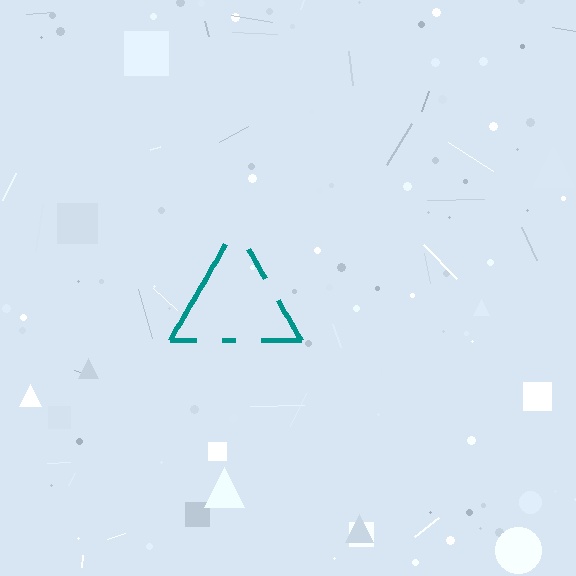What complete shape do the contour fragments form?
The contour fragments form a triangle.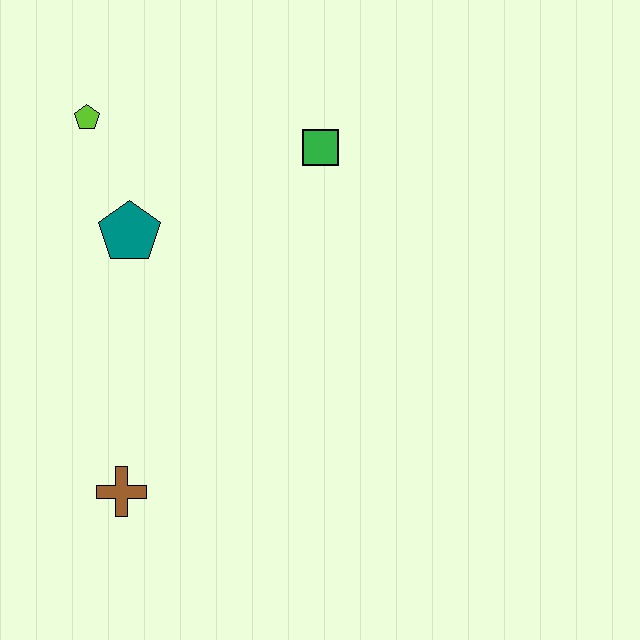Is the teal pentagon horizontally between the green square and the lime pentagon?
Yes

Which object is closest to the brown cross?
The teal pentagon is closest to the brown cross.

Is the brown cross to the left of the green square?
Yes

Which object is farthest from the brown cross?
The green square is farthest from the brown cross.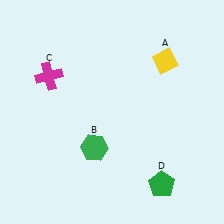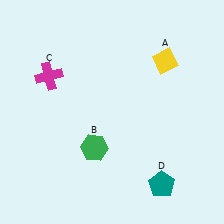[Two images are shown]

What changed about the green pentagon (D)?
In Image 1, D is green. In Image 2, it changed to teal.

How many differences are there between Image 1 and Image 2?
There is 1 difference between the two images.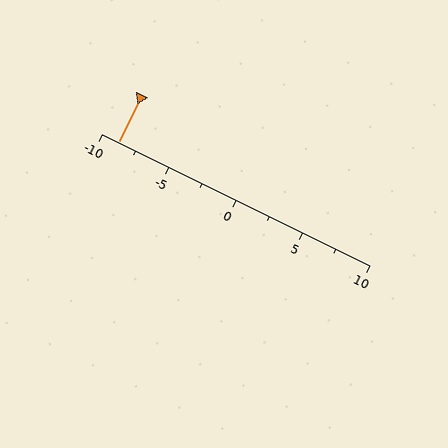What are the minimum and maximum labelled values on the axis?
The axis runs from -10 to 10.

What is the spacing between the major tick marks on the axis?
The major ticks are spaced 5 apart.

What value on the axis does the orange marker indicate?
The marker indicates approximately -8.8.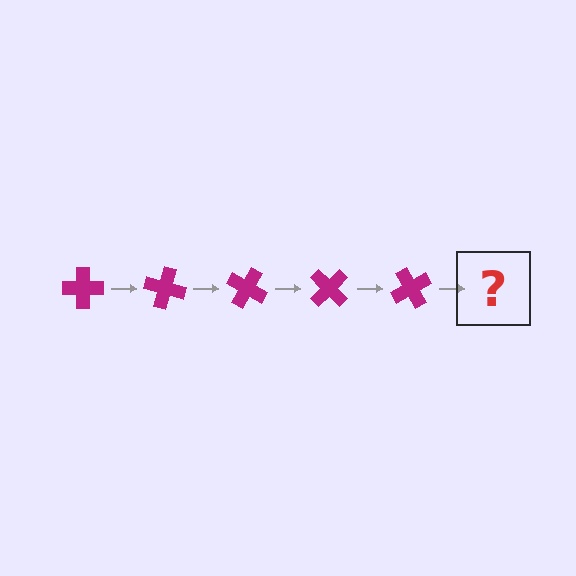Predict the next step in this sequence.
The next step is a magenta cross rotated 75 degrees.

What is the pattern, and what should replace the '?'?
The pattern is that the cross rotates 15 degrees each step. The '?' should be a magenta cross rotated 75 degrees.